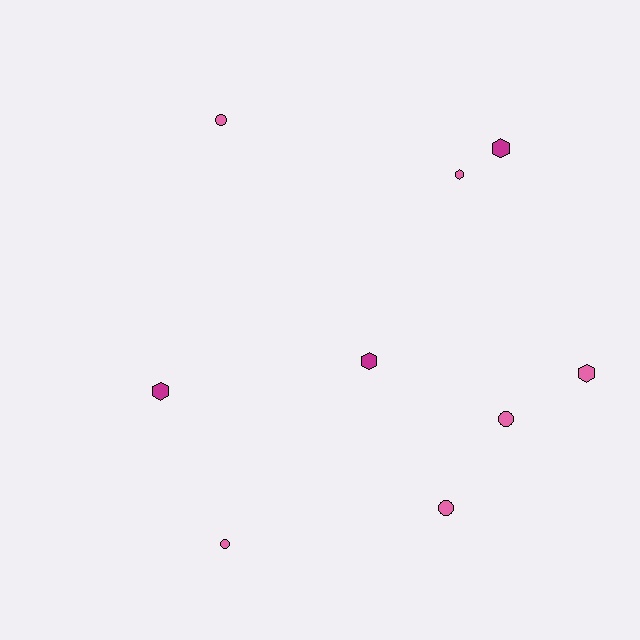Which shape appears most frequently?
Hexagon, with 5 objects.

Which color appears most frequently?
Pink, with 6 objects.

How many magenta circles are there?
There are no magenta circles.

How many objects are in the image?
There are 9 objects.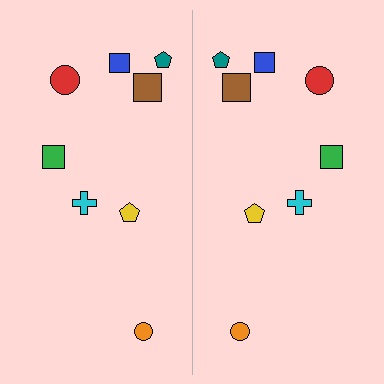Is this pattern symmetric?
Yes, this pattern has bilateral (reflection) symmetry.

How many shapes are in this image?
There are 16 shapes in this image.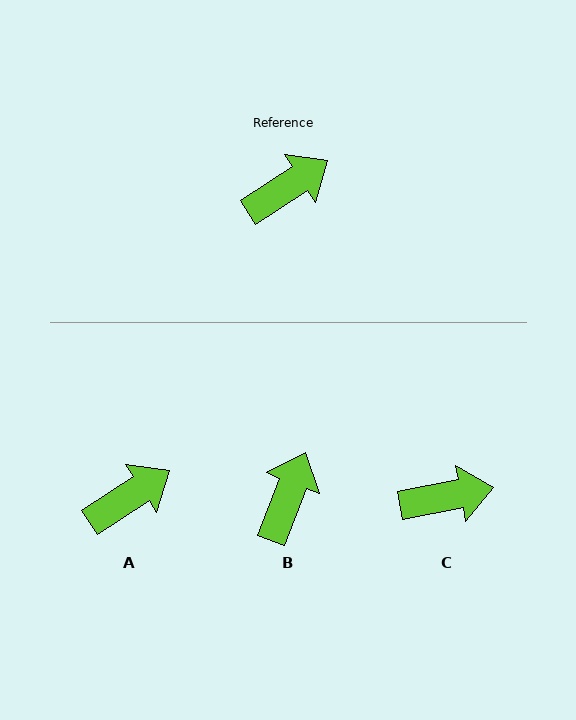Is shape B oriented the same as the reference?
No, it is off by about 36 degrees.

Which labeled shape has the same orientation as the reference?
A.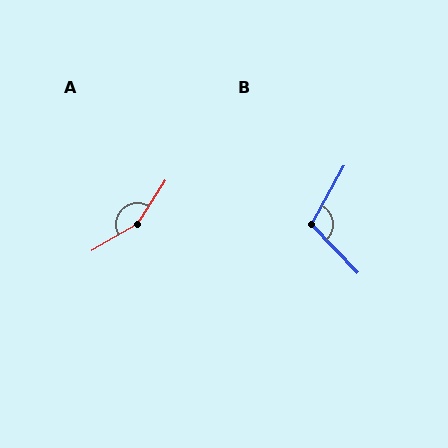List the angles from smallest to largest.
B (108°), A (152°).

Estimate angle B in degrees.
Approximately 108 degrees.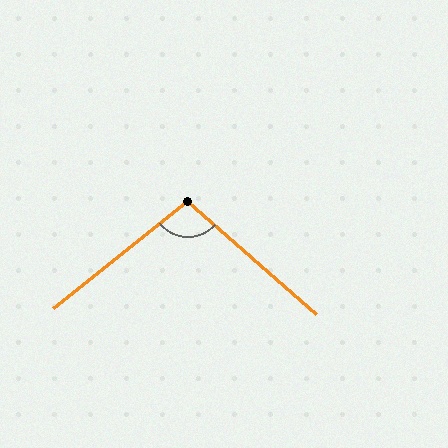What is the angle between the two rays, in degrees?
Approximately 100 degrees.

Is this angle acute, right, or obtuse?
It is obtuse.